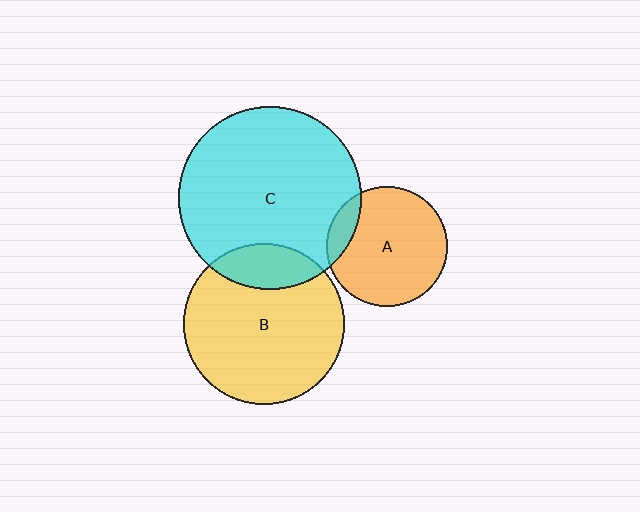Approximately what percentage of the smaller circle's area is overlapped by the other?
Approximately 20%.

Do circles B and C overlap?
Yes.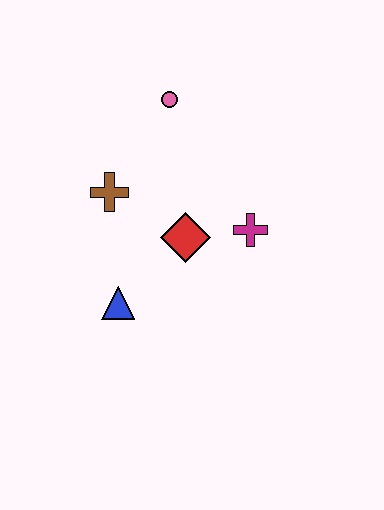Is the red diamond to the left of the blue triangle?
No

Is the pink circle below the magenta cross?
No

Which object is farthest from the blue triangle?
The pink circle is farthest from the blue triangle.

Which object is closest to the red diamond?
The magenta cross is closest to the red diamond.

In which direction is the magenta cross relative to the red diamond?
The magenta cross is to the right of the red diamond.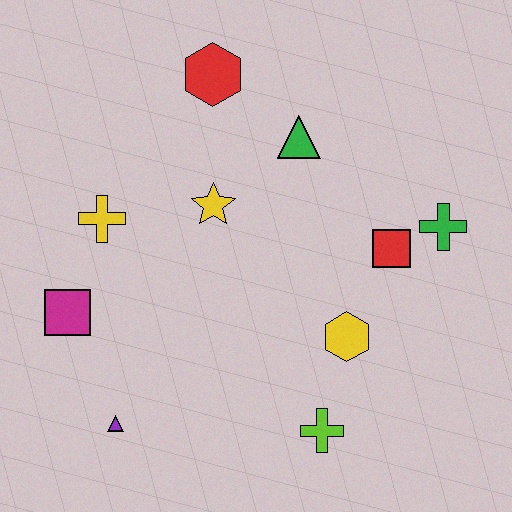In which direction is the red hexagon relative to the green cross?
The red hexagon is to the left of the green cross.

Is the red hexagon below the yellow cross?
No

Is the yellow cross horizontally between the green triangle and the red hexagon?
No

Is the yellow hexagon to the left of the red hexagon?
No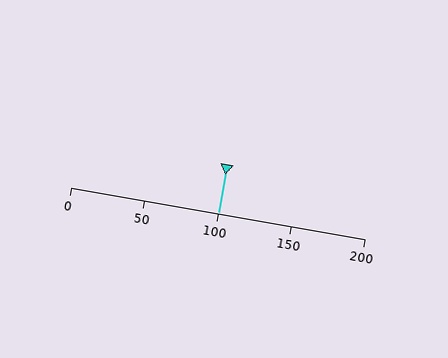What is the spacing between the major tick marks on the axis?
The major ticks are spaced 50 apart.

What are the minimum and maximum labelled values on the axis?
The axis runs from 0 to 200.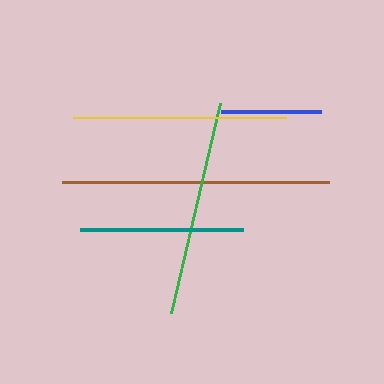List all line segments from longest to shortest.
From longest to shortest: brown, green, yellow, teal, blue.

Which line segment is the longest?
The brown line is the longest at approximately 266 pixels.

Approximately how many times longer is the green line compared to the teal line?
The green line is approximately 1.3 times the length of the teal line.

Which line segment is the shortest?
The blue line is the shortest at approximately 100 pixels.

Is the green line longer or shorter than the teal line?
The green line is longer than the teal line.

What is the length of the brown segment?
The brown segment is approximately 266 pixels long.